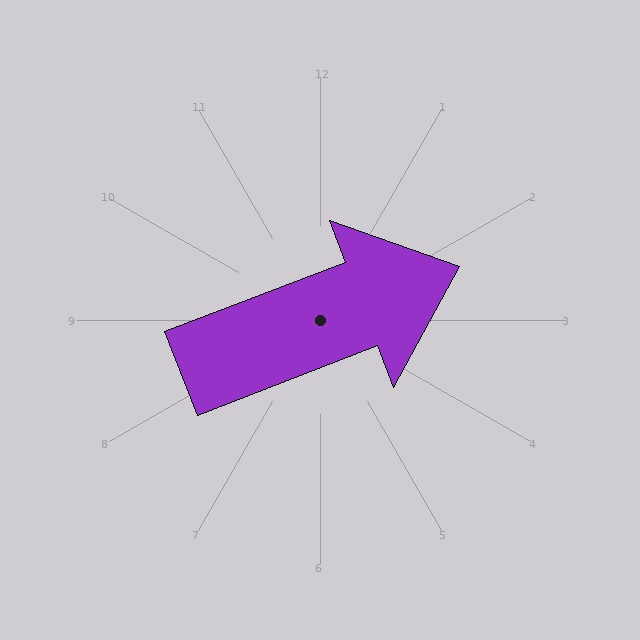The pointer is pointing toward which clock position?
Roughly 2 o'clock.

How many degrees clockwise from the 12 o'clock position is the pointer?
Approximately 69 degrees.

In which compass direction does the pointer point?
East.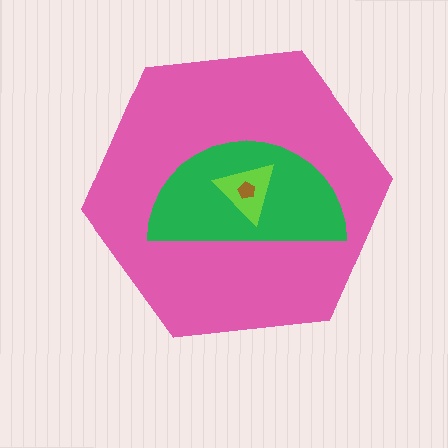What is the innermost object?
The brown pentagon.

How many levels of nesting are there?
4.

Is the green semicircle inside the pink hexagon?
Yes.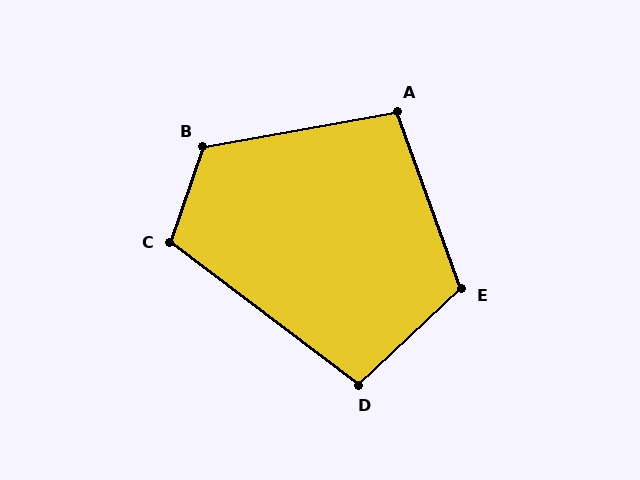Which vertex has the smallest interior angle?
A, at approximately 100 degrees.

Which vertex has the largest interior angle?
B, at approximately 119 degrees.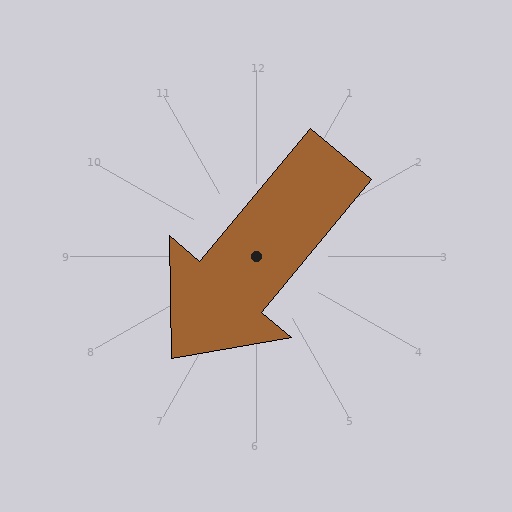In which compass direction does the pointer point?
Southwest.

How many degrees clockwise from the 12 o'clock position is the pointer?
Approximately 220 degrees.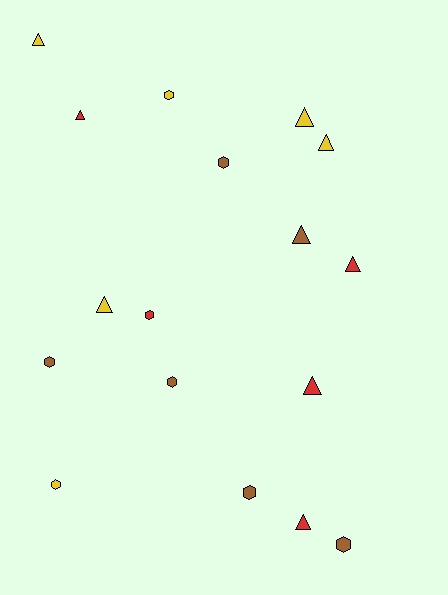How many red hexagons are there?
There is 1 red hexagon.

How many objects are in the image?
There are 17 objects.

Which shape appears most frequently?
Triangle, with 9 objects.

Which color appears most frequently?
Brown, with 6 objects.